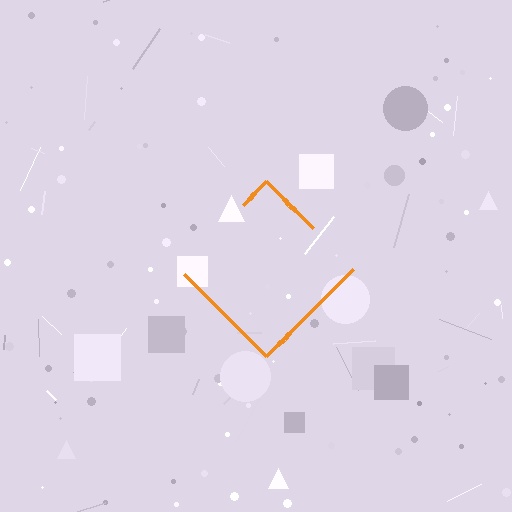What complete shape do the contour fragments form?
The contour fragments form a diamond.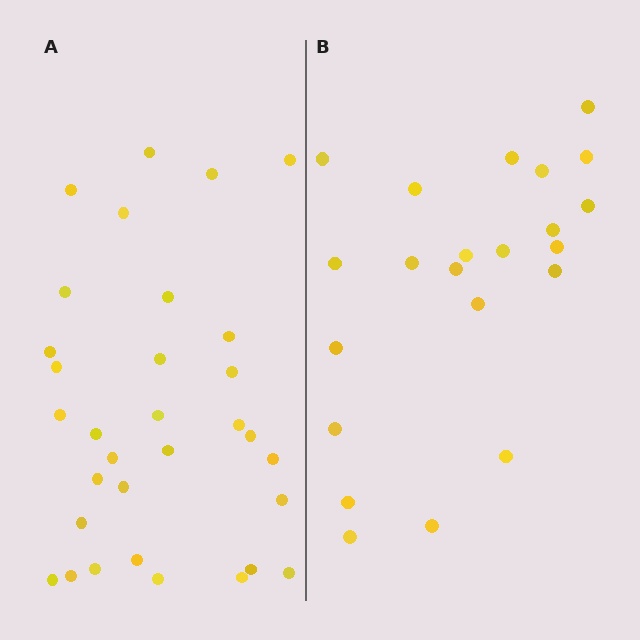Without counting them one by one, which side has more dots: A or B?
Region A (the left region) has more dots.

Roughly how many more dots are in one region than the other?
Region A has roughly 10 or so more dots than region B.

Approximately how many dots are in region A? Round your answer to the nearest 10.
About 30 dots. (The exact count is 32, which rounds to 30.)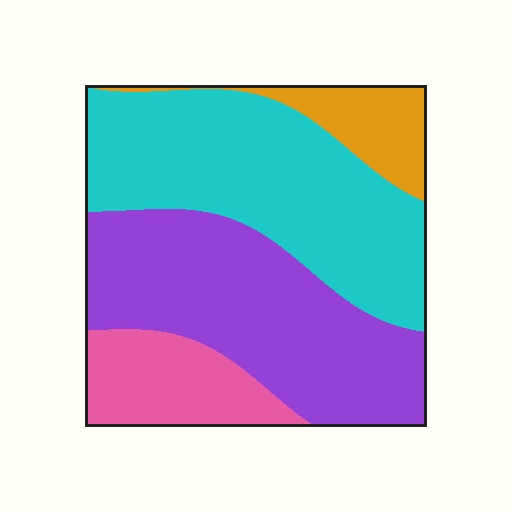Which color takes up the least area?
Orange, at roughly 10%.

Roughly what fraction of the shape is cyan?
Cyan covers 39% of the shape.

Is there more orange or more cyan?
Cyan.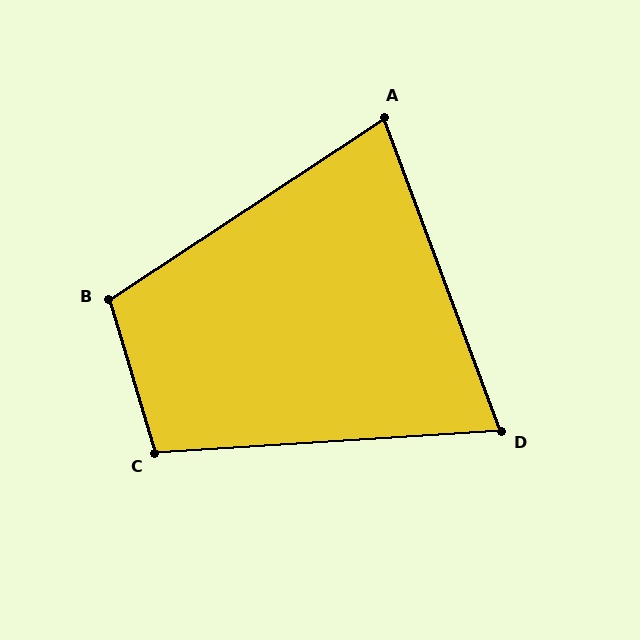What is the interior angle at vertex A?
Approximately 77 degrees (acute).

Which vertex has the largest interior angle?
B, at approximately 107 degrees.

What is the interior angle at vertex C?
Approximately 103 degrees (obtuse).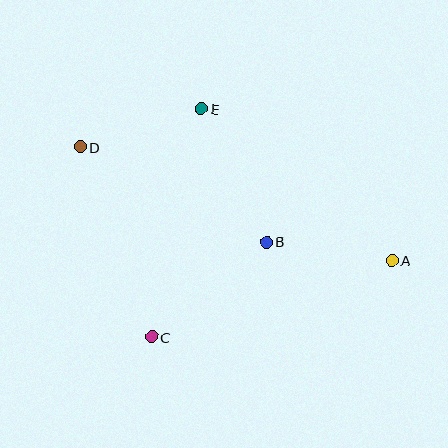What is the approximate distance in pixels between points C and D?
The distance between C and D is approximately 203 pixels.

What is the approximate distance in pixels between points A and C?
The distance between A and C is approximately 252 pixels.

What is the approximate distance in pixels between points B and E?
The distance between B and E is approximately 148 pixels.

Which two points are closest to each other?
Points A and B are closest to each other.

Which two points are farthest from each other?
Points A and D are farthest from each other.